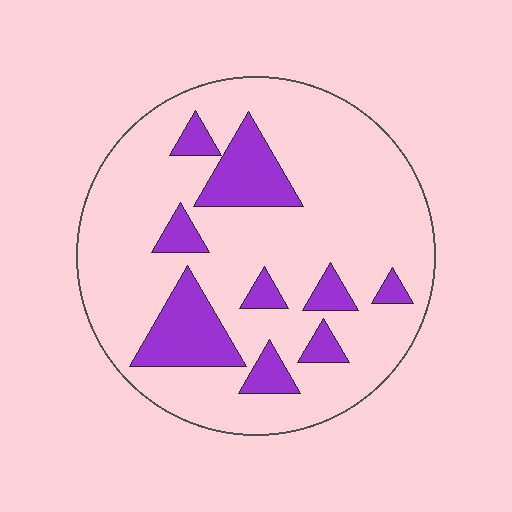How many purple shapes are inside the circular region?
9.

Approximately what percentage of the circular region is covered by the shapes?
Approximately 20%.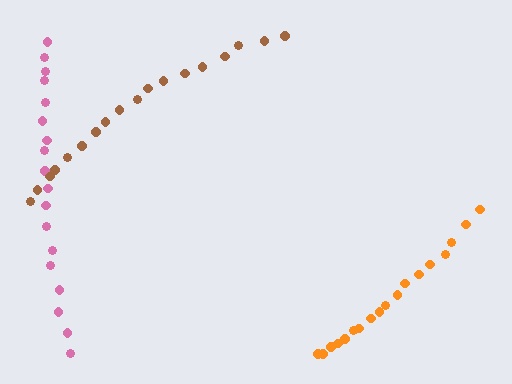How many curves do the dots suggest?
There are 3 distinct paths.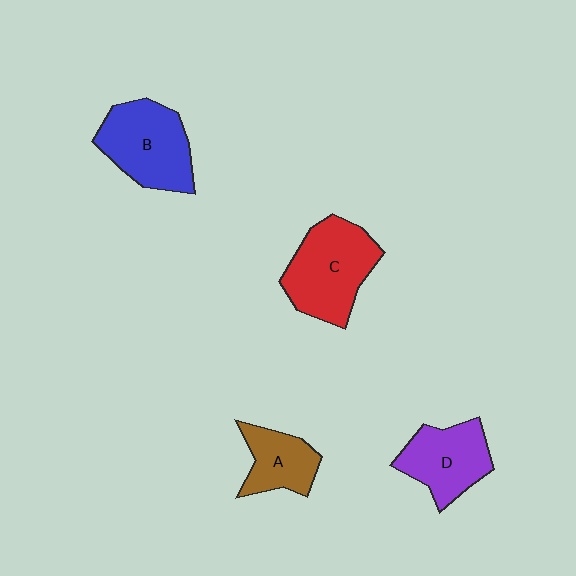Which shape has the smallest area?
Shape A (brown).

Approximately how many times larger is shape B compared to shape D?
Approximately 1.2 times.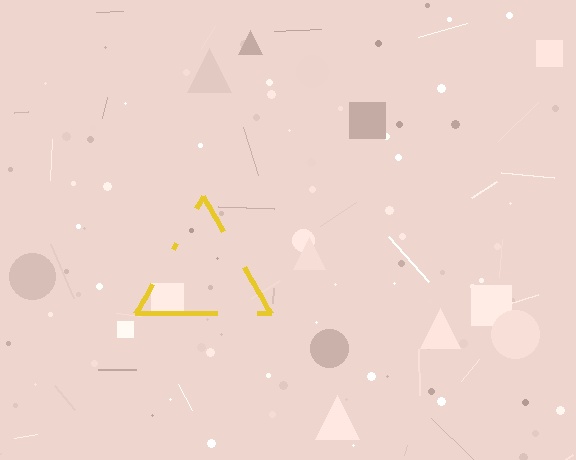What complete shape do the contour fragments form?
The contour fragments form a triangle.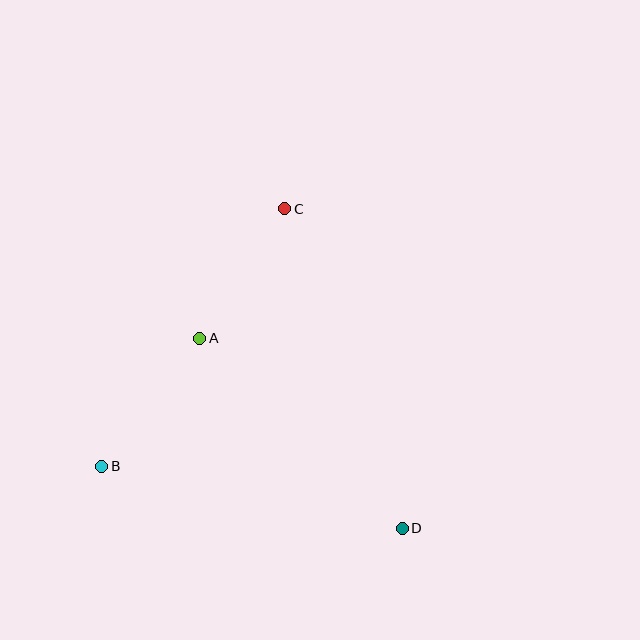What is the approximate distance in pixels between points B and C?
The distance between B and C is approximately 316 pixels.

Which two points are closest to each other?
Points A and C are closest to each other.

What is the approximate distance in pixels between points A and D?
The distance between A and D is approximately 278 pixels.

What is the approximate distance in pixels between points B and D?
The distance between B and D is approximately 307 pixels.